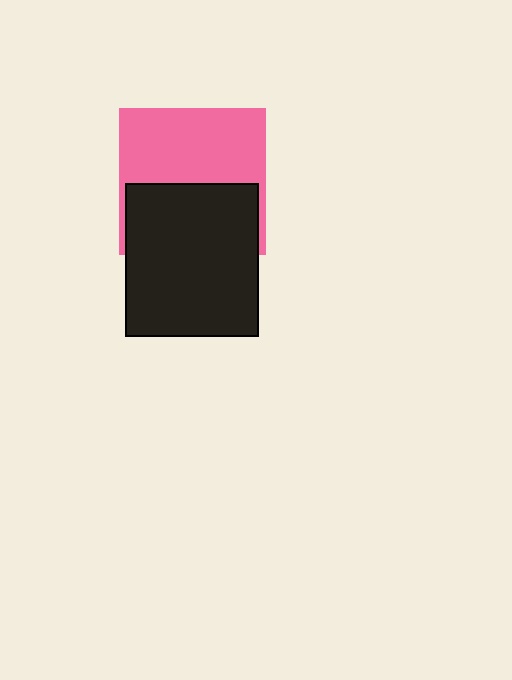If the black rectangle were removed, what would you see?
You would see the complete pink square.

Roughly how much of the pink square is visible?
About half of it is visible (roughly 55%).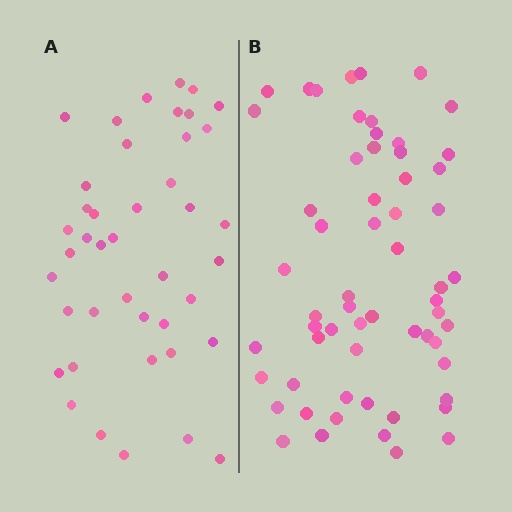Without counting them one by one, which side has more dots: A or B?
Region B (the right region) has more dots.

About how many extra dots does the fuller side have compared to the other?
Region B has approximately 20 more dots than region A.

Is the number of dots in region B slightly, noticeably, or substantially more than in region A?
Region B has noticeably more, but not dramatically so. The ratio is roughly 1.4 to 1.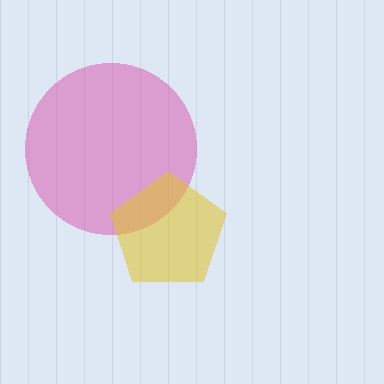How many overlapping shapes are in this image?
There are 2 overlapping shapes in the image.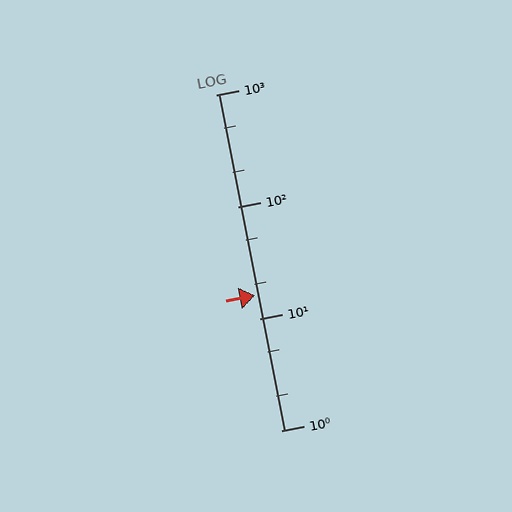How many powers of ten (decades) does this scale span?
The scale spans 3 decades, from 1 to 1000.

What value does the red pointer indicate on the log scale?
The pointer indicates approximately 16.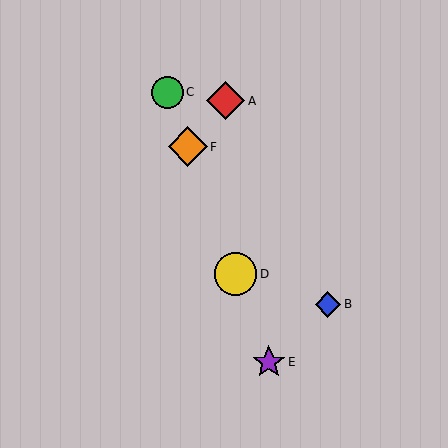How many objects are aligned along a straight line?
4 objects (C, D, E, F) are aligned along a straight line.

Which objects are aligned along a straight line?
Objects C, D, E, F are aligned along a straight line.